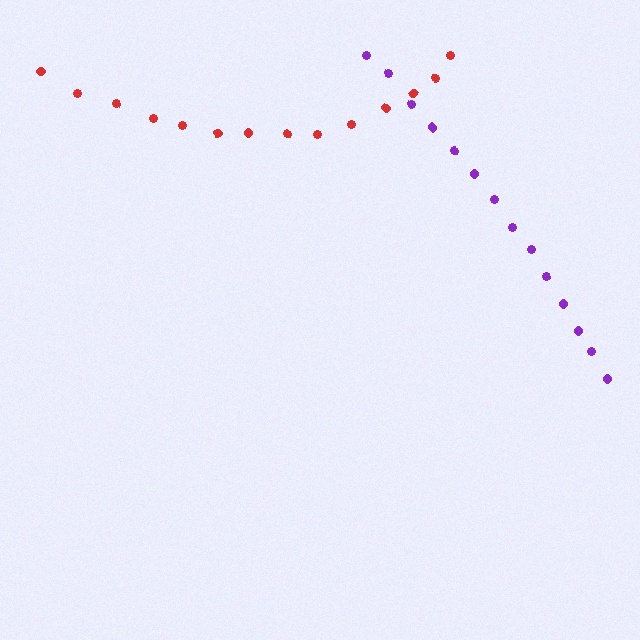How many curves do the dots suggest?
There are 2 distinct paths.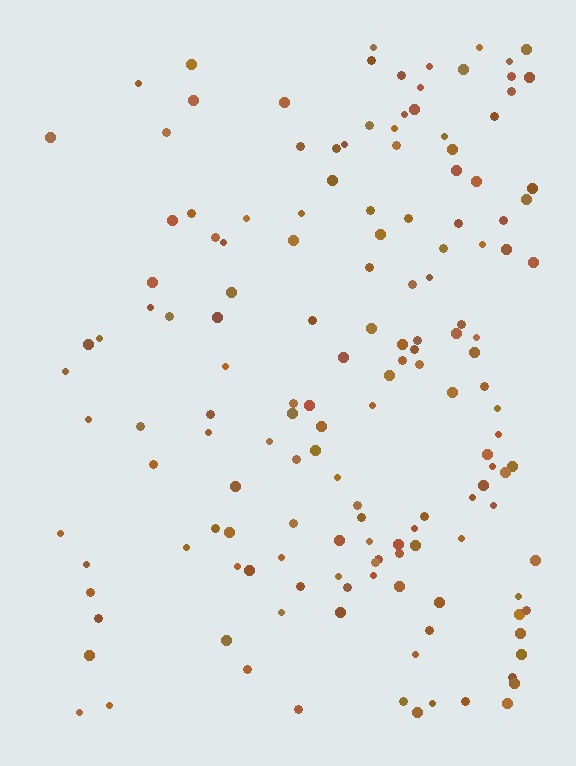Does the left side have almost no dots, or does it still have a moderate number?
Still a moderate number, just noticeably fewer than the right.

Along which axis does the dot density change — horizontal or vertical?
Horizontal.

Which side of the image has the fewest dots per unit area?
The left.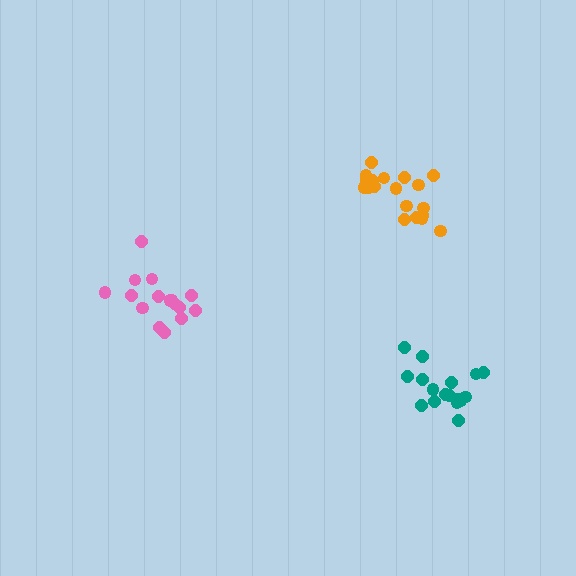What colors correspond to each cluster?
The clusters are colored: pink, orange, teal.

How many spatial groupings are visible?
There are 3 spatial groupings.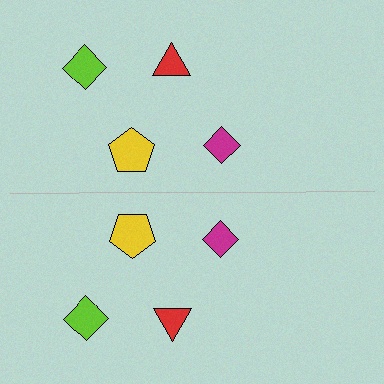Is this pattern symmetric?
Yes, this pattern has bilateral (reflection) symmetry.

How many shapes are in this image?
There are 8 shapes in this image.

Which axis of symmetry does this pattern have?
The pattern has a horizontal axis of symmetry running through the center of the image.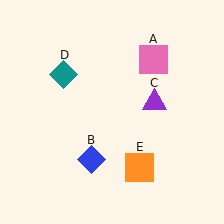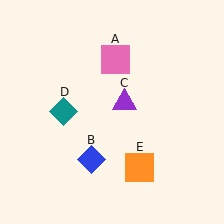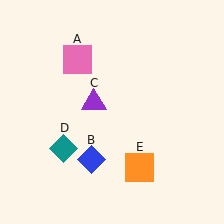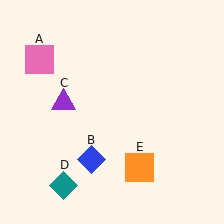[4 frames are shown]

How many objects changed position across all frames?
3 objects changed position: pink square (object A), purple triangle (object C), teal diamond (object D).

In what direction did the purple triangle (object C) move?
The purple triangle (object C) moved left.